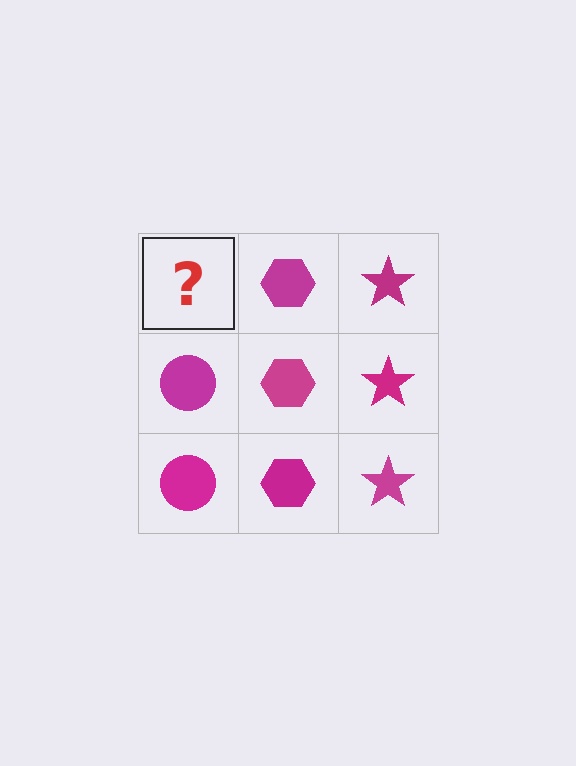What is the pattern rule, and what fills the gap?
The rule is that each column has a consistent shape. The gap should be filled with a magenta circle.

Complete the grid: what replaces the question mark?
The question mark should be replaced with a magenta circle.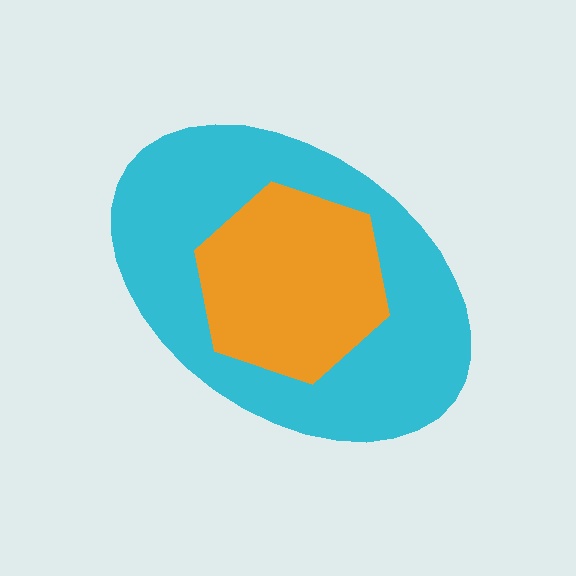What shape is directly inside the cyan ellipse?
The orange hexagon.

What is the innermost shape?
The orange hexagon.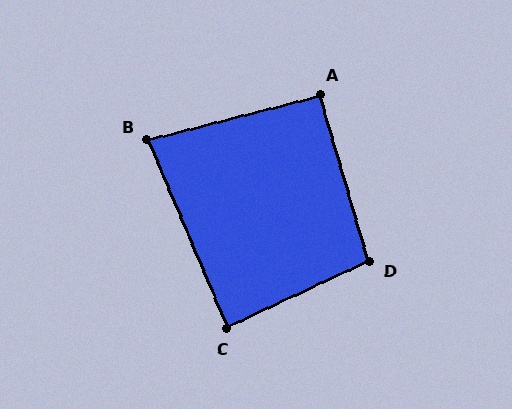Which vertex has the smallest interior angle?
B, at approximately 81 degrees.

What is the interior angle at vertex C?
Approximately 88 degrees (approximately right).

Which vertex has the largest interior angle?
D, at approximately 99 degrees.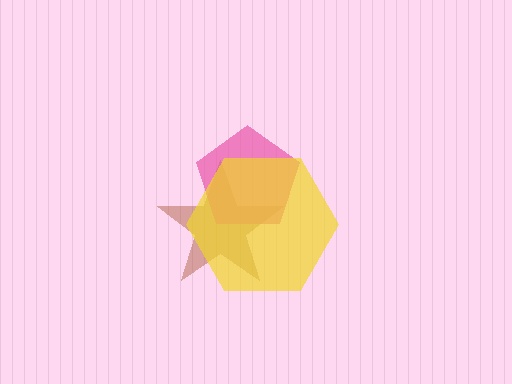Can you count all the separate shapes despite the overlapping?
Yes, there are 3 separate shapes.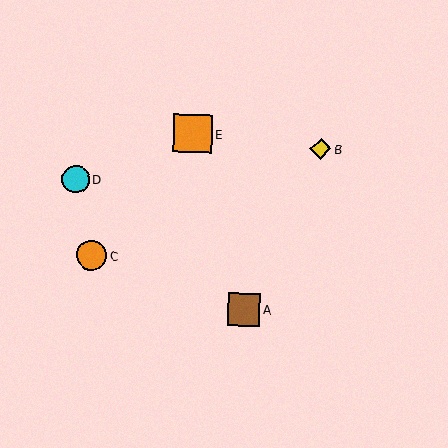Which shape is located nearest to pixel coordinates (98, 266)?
The orange circle (labeled C) at (91, 255) is nearest to that location.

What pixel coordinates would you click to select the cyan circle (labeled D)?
Click at (76, 179) to select the cyan circle D.